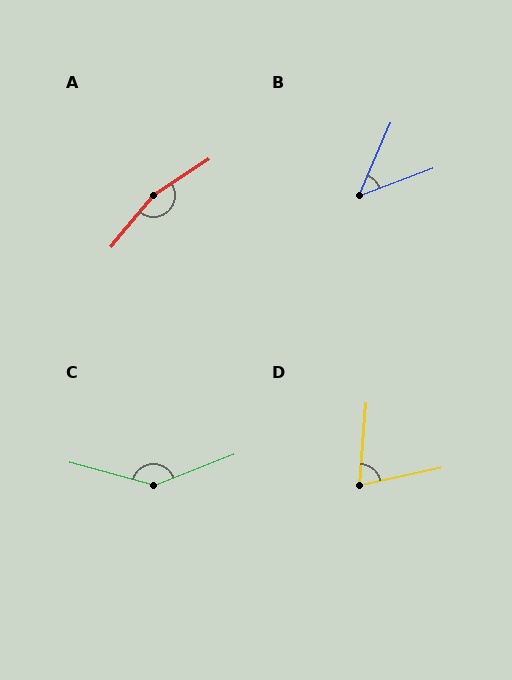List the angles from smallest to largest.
B (46°), D (74°), C (144°), A (163°).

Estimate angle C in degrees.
Approximately 144 degrees.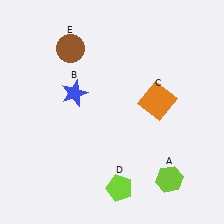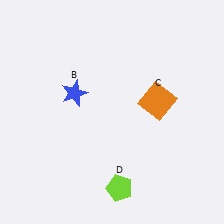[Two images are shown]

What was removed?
The lime hexagon (A), the brown circle (E) were removed in Image 2.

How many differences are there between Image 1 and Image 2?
There are 2 differences between the two images.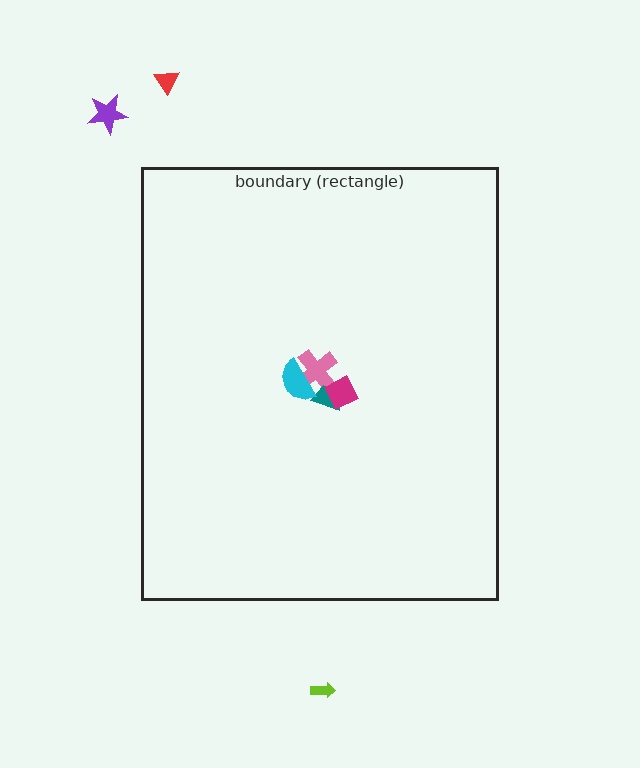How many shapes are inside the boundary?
4 inside, 3 outside.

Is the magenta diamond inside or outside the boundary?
Inside.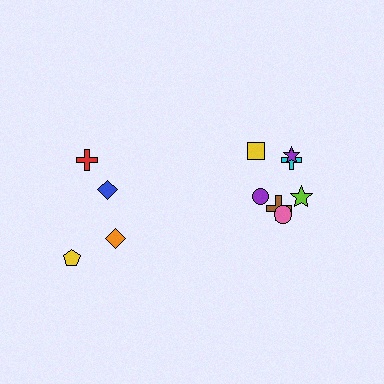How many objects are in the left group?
There are 4 objects.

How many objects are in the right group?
There are 7 objects.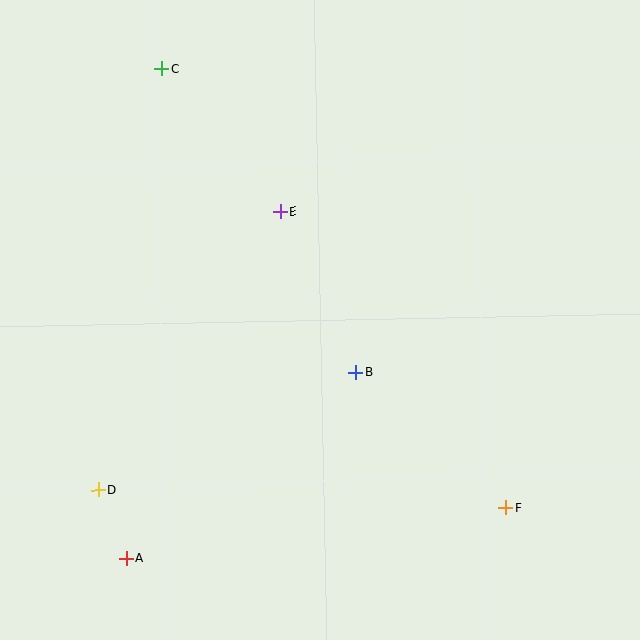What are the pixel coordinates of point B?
Point B is at (356, 373).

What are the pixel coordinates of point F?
Point F is at (506, 508).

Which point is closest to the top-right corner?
Point E is closest to the top-right corner.